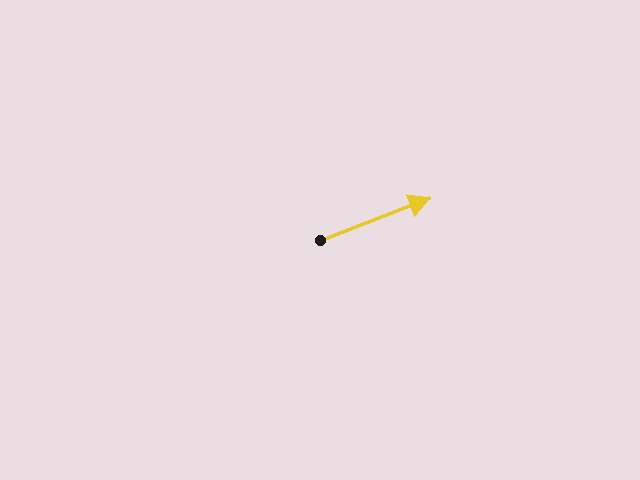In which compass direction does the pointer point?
East.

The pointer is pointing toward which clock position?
Roughly 2 o'clock.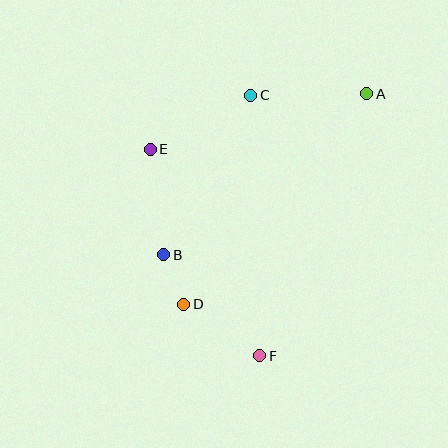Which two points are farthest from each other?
Points A and F are farthest from each other.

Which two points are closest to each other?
Points B and D are closest to each other.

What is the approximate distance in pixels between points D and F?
The distance between D and F is approximately 92 pixels.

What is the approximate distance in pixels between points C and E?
The distance between C and E is approximately 114 pixels.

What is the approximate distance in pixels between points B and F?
The distance between B and F is approximately 139 pixels.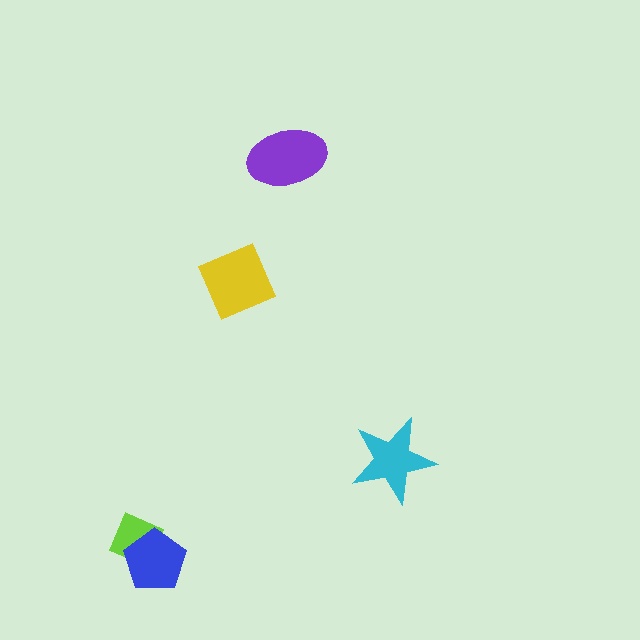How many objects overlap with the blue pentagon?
1 object overlaps with the blue pentagon.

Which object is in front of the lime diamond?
The blue pentagon is in front of the lime diamond.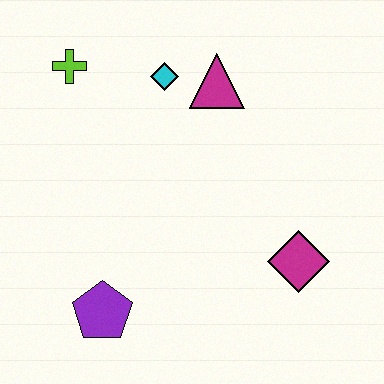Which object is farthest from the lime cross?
The magenta diamond is farthest from the lime cross.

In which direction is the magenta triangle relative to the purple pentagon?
The magenta triangle is above the purple pentagon.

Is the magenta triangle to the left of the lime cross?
No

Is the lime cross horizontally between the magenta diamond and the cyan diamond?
No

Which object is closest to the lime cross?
The cyan diamond is closest to the lime cross.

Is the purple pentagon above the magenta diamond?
No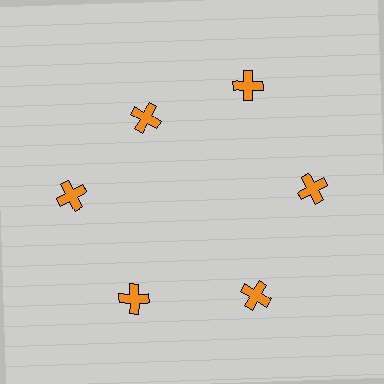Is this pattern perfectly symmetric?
No. The 6 orange crosses are arranged in a ring, but one element near the 11 o'clock position is pulled inward toward the center, breaking the 6-fold rotational symmetry.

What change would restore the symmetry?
The symmetry would be restored by moving it outward, back onto the ring so that all 6 crosses sit at equal angles and equal distance from the center.